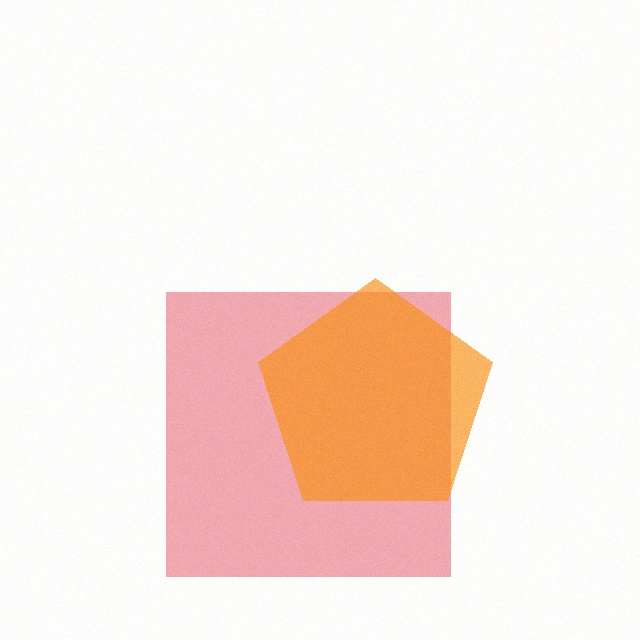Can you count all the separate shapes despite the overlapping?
Yes, there are 2 separate shapes.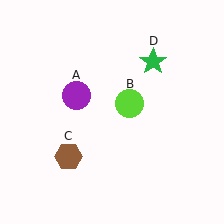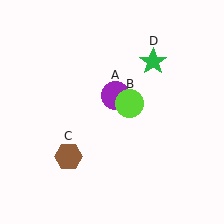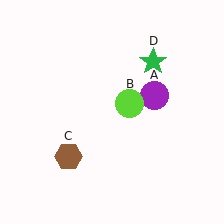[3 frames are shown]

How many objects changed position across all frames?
1 object changed position: purple circle (object A).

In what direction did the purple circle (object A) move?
The purple circle (object A) moved right.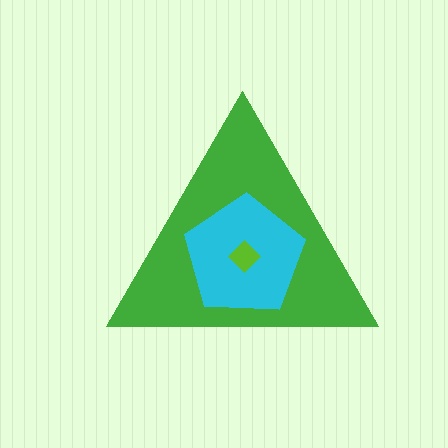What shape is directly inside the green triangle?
The cyan pentagon.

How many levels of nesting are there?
3.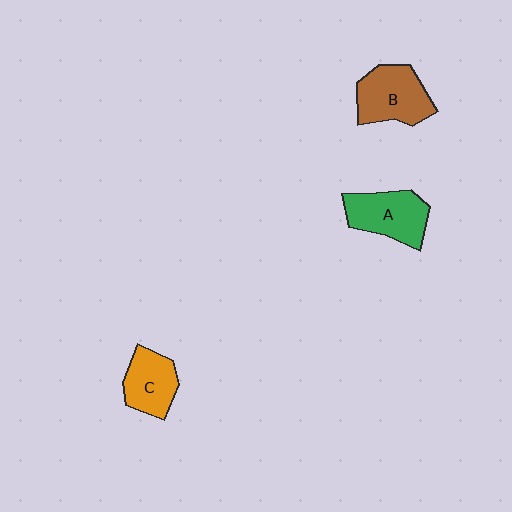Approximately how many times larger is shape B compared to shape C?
Approximately 1.3 times.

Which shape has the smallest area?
Shape C (orange).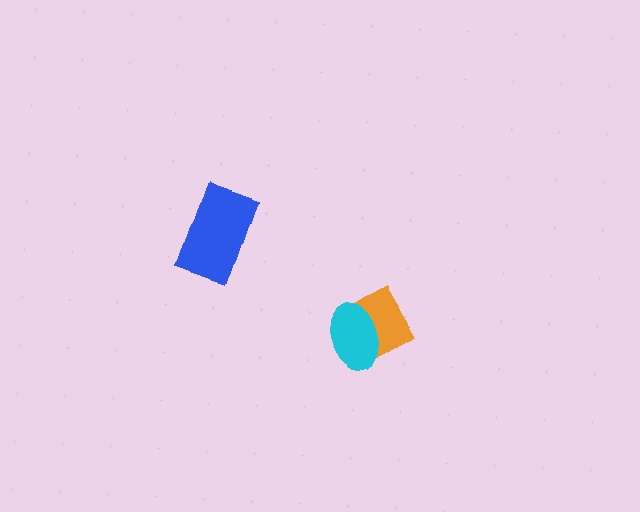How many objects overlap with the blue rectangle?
0 objects overlap with the blue rectangle.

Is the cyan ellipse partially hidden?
No, no other shape covers it.